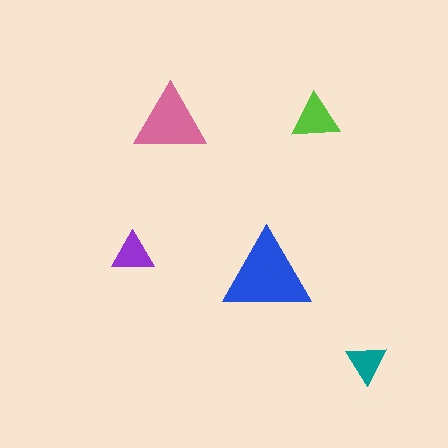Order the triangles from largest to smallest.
the blue one, the pink one, the lime one, the purple one, the teal one.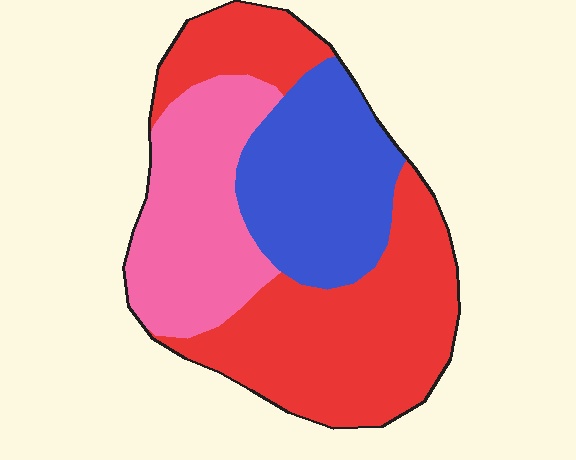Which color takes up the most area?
Red, at roughly 45%.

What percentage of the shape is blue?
Blue covers around 25% of the shape.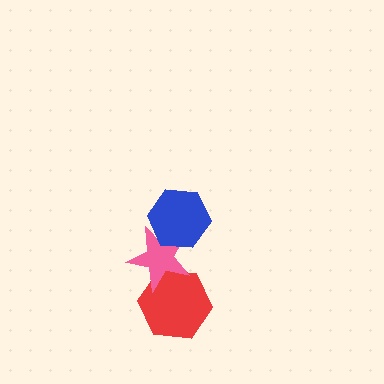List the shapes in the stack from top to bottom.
From top to bottom: the blue hexagon, the pink star, the red hexagon.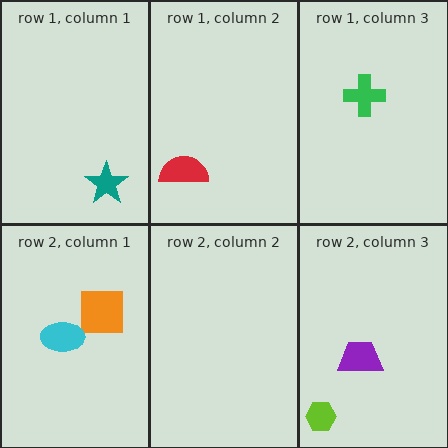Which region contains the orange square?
The row 2, column 1 region.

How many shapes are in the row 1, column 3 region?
1.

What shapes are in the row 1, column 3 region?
The green cross.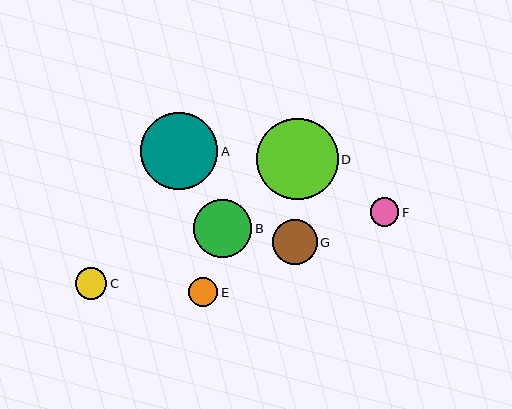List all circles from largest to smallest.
From largest to smallest: D, A, B, G, C, E, F.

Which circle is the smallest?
Circle F is the smallest with a size of approximately 29 pixels.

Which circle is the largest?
Circle D is the largest with a size of approximately 81 pixels.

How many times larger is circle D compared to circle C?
Circle D is approximately 2.6 times the size of circle C.